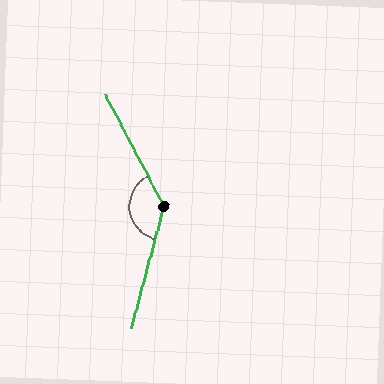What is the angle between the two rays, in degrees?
Approximately 138 degrees.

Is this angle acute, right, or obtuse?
It is obtuse.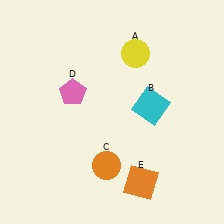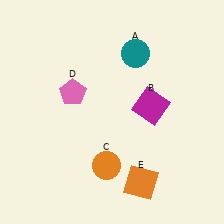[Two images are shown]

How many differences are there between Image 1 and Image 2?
There are 2 differences between the two images.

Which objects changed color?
A changed from yellow to teal. B changed from cyan to magenta.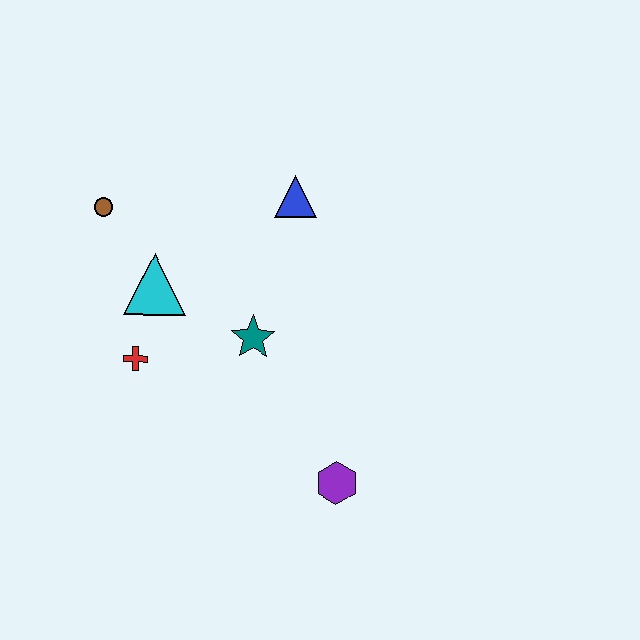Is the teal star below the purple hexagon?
No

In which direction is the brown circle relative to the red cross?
The brown circle is above the red cross.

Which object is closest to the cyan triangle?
The red cross is closest to the cyan triangle.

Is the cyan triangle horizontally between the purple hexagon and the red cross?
Yes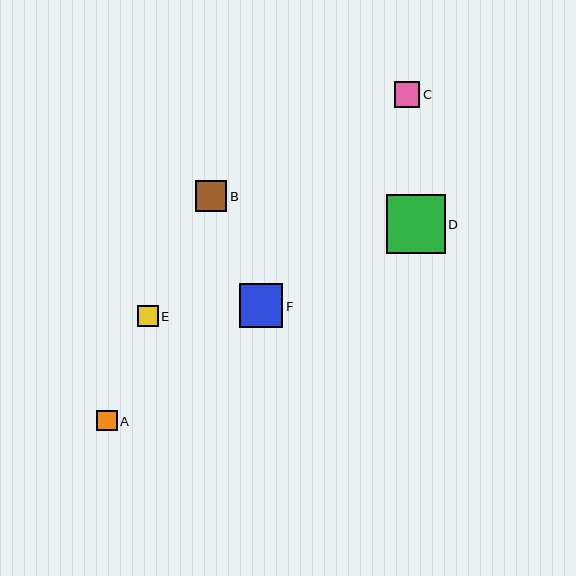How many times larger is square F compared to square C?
Square F is approximately 1.7 times the size of square C.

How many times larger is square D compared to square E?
Square D is approximately 2.8 times the size of square E.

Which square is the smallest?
Square A is the smallest with a size of approximately 21 pixels.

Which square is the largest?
Square D is the largest with a size of approximately 59 pixels.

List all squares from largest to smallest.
From largest to smallest: D, F, B, C, E, A.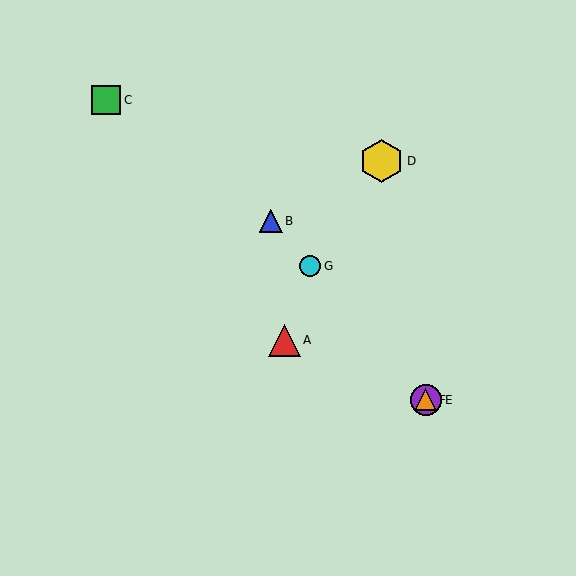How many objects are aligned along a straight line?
4 objects (B, E, F, G) are aligned along a straight line.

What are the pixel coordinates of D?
Object D is at (382, 161).